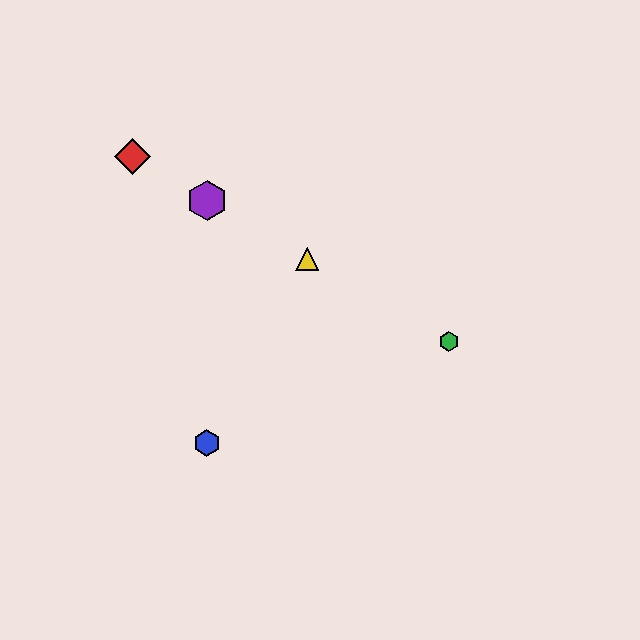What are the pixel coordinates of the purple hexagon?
The purple hexagon is at (207, 200).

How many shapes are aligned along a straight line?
4 shapes (the red diamond, the green hexagon, the yellow triangle, the purple hexagon) are aligned along a straight line.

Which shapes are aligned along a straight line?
The red diamond, the green hexagon, the yellow triangle, the purple hexagon are aligned along a straight line.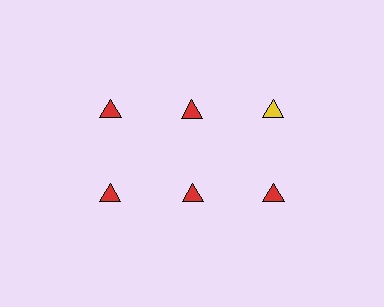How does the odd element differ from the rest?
It has a different color: yellow instead of red.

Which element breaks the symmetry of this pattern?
The yellow triangle in the top row, center column breaks the symmetry. All other shapes are red triangles.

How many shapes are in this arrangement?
There are 6 shapes arranged in a grid pattern.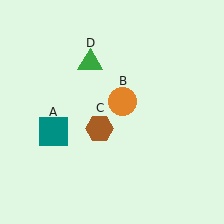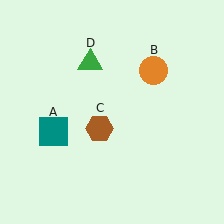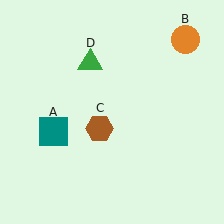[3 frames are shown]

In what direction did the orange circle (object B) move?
The orange circle (object B) moved up and to the right.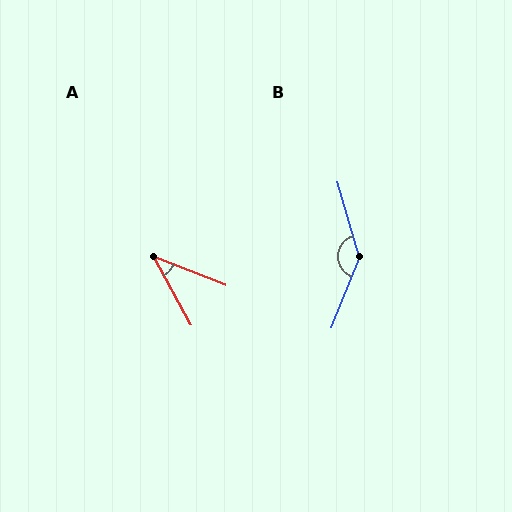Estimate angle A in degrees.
Approximately 40 degrees.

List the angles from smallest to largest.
A (40°), B (142°).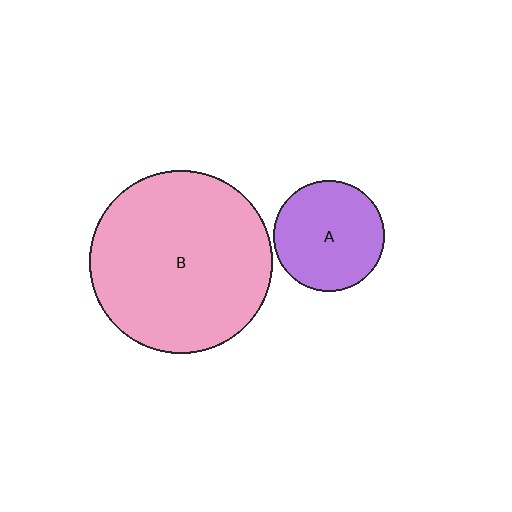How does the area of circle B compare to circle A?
Approximately 2.7 times.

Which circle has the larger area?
Circle B (pink).